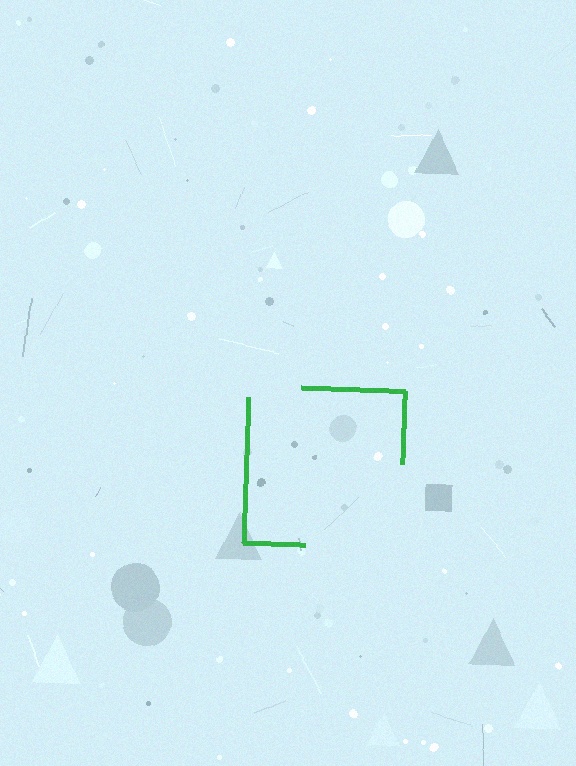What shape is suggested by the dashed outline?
The dashed outline suggests a square.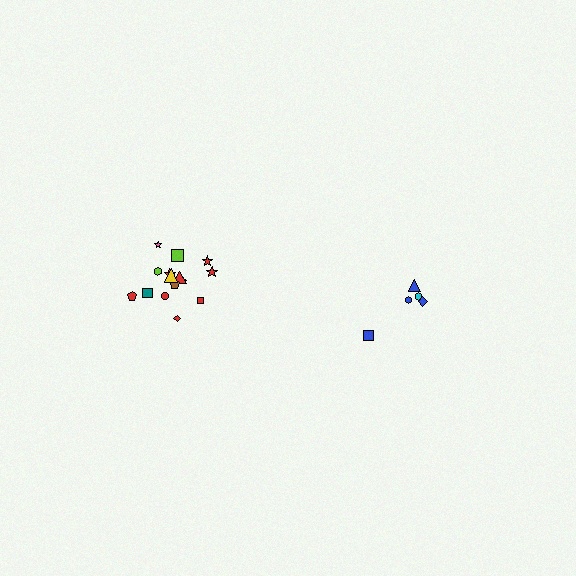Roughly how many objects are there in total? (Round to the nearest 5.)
Roughly 20 objects in total.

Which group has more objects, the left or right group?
The left group.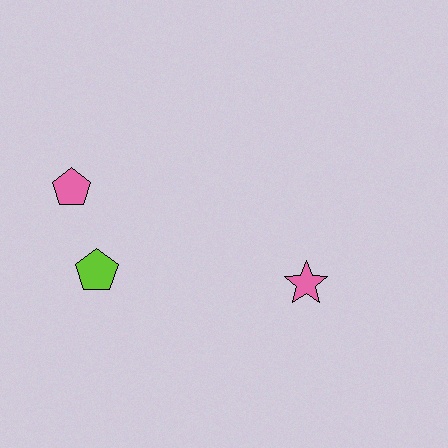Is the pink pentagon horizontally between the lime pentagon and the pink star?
No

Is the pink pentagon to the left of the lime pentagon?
Yes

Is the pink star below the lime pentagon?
Yes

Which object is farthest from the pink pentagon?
The pink star is farthest from the pink pentagon.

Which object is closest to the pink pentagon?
The lime pentagon is closest to the pink pentagon.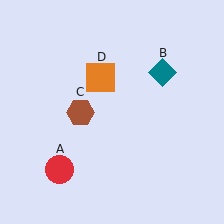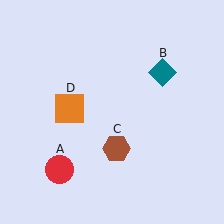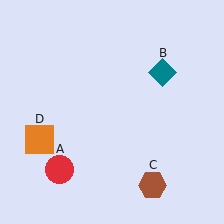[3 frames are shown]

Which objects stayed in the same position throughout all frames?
Red circle (object A) and teal diamond (object B) remained stationary.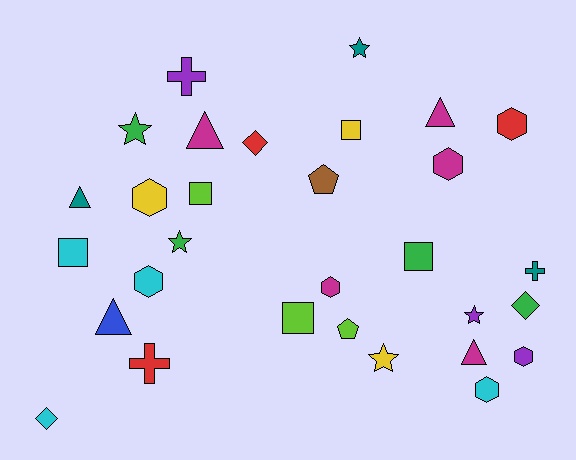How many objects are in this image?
There are 30 objects.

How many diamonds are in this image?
There are 3 diamonds.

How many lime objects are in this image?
There are 3 lime objects.